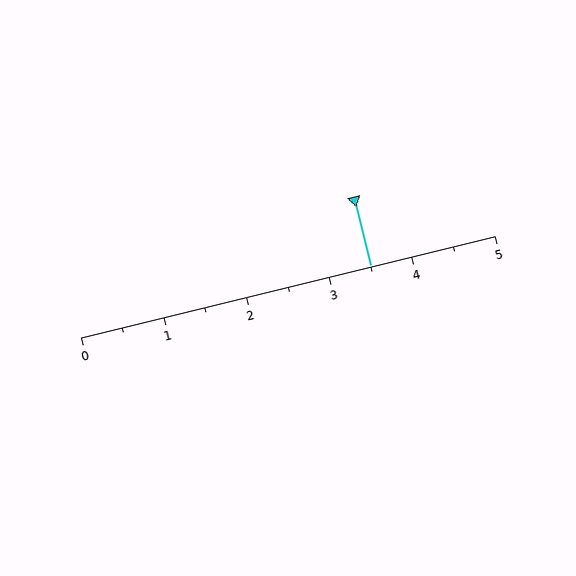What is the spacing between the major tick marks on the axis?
The major ticks are spaced 1 apart.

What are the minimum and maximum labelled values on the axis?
The axis runs from 0 to 5.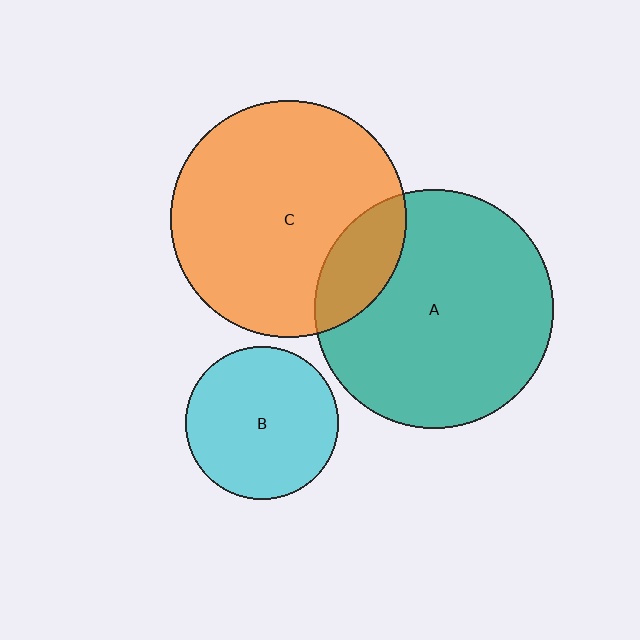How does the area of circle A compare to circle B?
Approximately 2.4 times.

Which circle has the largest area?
Circle A (teal).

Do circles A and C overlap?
Yes.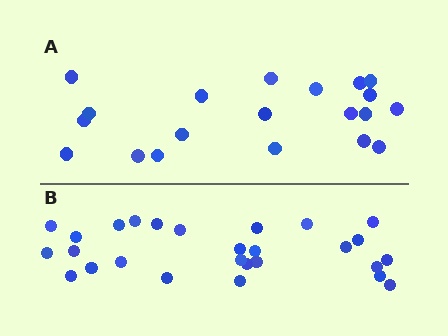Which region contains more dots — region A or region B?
Region B (the bottom region) has more dots.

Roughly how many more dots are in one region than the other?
Region B has roughly 8 or so more dots than region A.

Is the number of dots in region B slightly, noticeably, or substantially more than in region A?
Region B has noticeably more, but not dramatically so. The ratio is roughly 1.4 to 1.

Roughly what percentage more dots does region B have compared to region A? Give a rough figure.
About 35% more.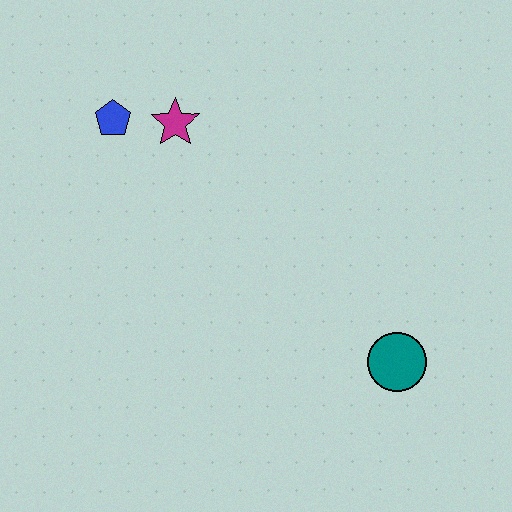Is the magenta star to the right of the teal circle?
No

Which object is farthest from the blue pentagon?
The teal circle is farthest from the blue pentagon.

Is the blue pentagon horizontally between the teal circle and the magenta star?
No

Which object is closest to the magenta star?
The blue pentagon is closest to the magenta star.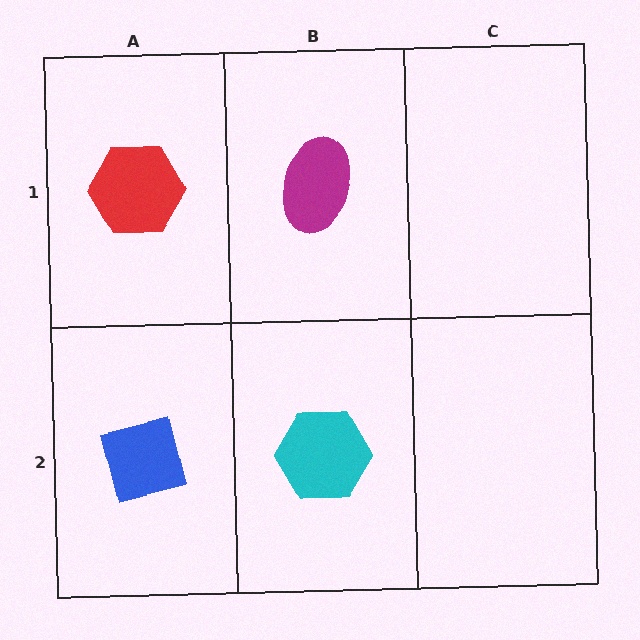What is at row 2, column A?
A blue square.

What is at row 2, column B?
A cyan hexagon.